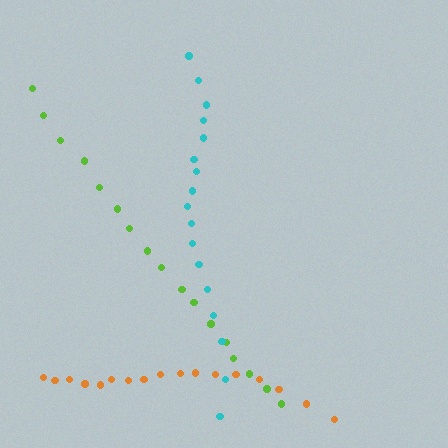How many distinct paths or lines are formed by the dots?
There are 3 distinct paths.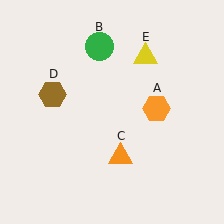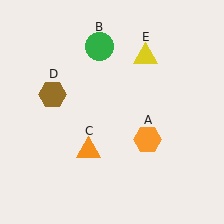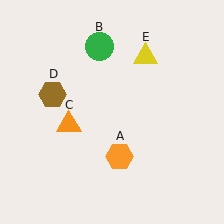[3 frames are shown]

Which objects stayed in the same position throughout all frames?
Green circle (object B) and brown hexagon (object D) and yellow triangle (object E) remained stationary.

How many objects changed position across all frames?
2 objects changed position: orange hexagon (object A), orange triangle (object C).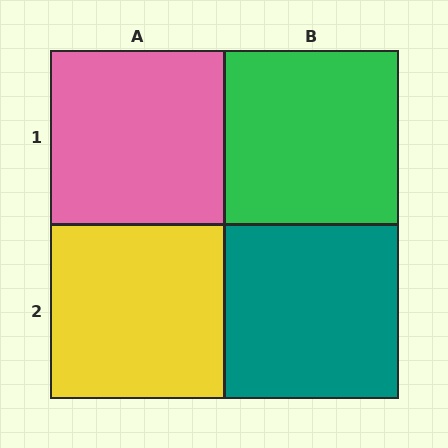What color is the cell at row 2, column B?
Teal.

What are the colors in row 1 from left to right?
Pink, green.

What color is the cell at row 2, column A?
Yellow.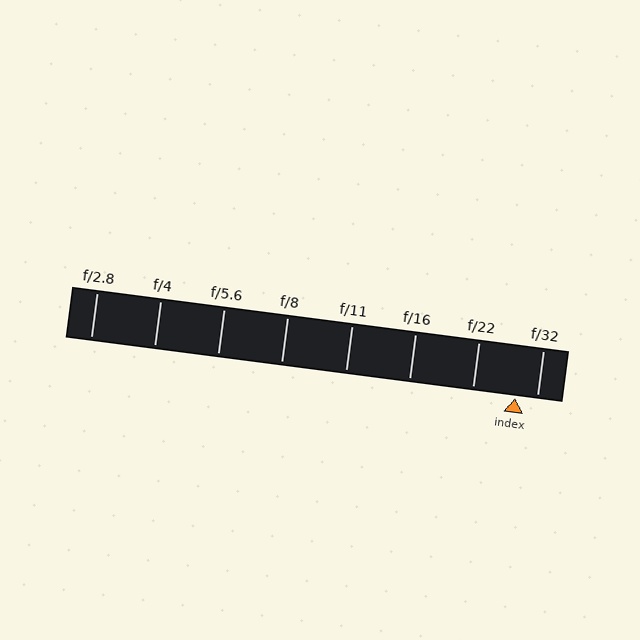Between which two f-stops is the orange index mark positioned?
The index mark is between f/22 and f/32.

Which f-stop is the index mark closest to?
The index mark is closest to f/32.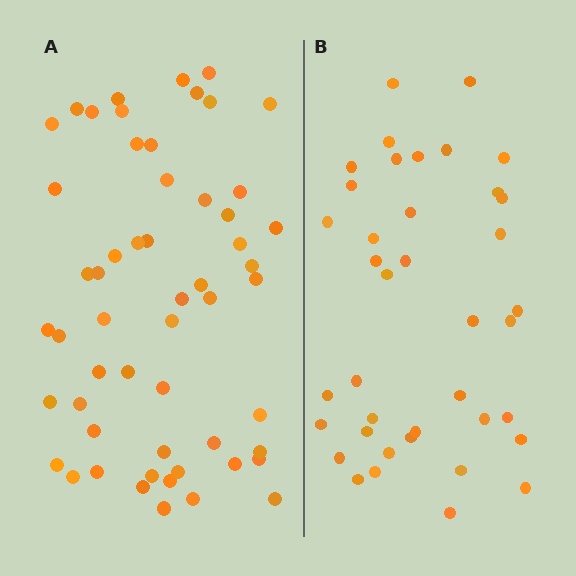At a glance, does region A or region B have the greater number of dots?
Region A (the left region) has more dots.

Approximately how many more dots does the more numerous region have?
Region A has approximately 15 more dots than region B.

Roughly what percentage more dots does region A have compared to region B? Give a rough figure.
About 40% more.